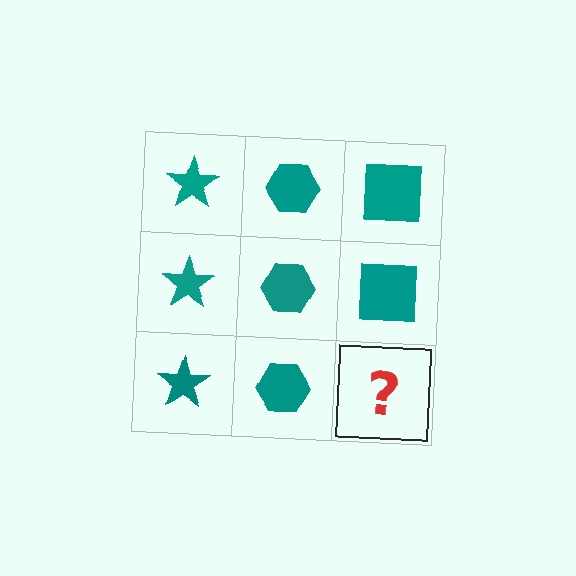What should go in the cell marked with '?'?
The missing cell should contain a teal square.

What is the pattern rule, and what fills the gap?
The rule is that each column has a consistent shape. The gap should be filled with a teal square.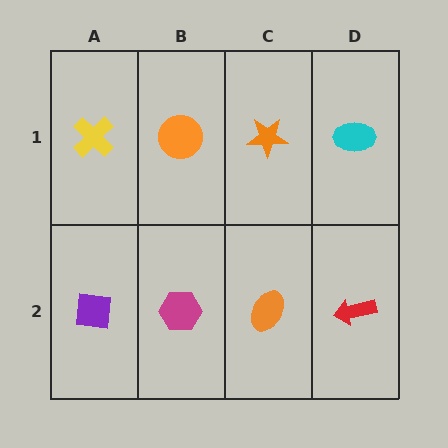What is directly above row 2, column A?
A yellow cross.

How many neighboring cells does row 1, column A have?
2.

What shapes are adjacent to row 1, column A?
A purple square (row 2, column A), an orange circle (row 1, column B).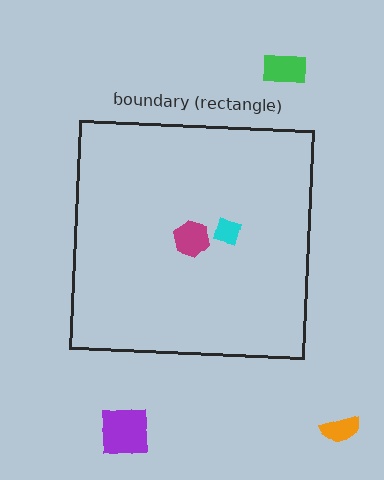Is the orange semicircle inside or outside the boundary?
Outside.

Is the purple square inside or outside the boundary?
Outside.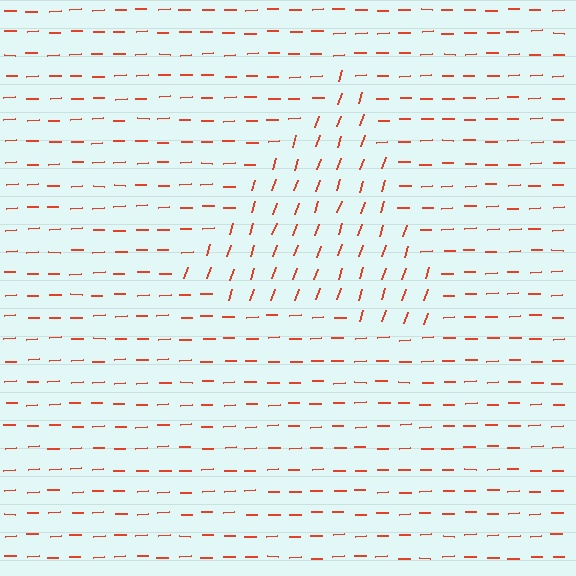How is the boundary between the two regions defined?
The boundary is defined purely by a change in line orientation (approximately 70 degrees difference). All lines are the same color and thickness.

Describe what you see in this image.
The image is filled with small red line segments. A triangle region in the image has lines oriented differently from the surrounding lines, creating a visible texture boundary.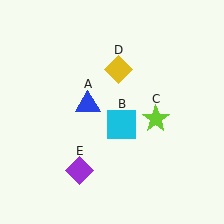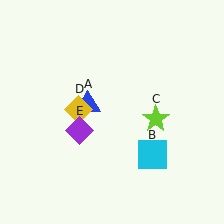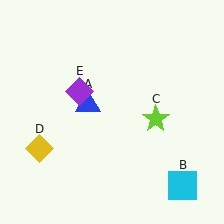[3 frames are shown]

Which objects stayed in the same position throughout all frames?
Blue triangle (object A) and lime star (object C) remained stationary.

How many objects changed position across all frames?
3 objects changed position: cyan square (object B), yellow diamond (object D), purple diamond (object E).